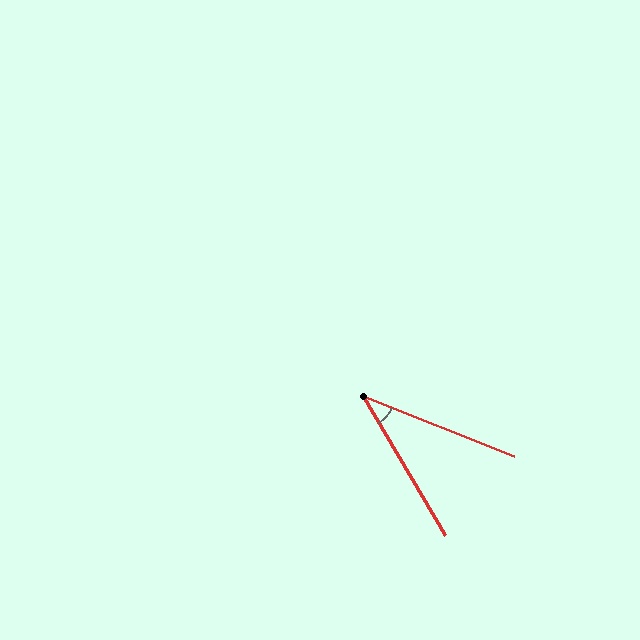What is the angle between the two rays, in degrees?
Approximately 38 degrees.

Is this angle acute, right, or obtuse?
It is acute.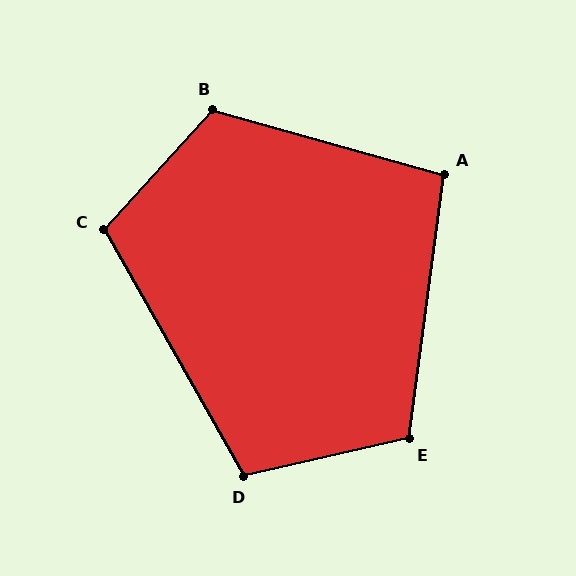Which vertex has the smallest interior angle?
A, at approximately 98 degrees.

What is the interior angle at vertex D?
Approximately 107 degrees (obtuse).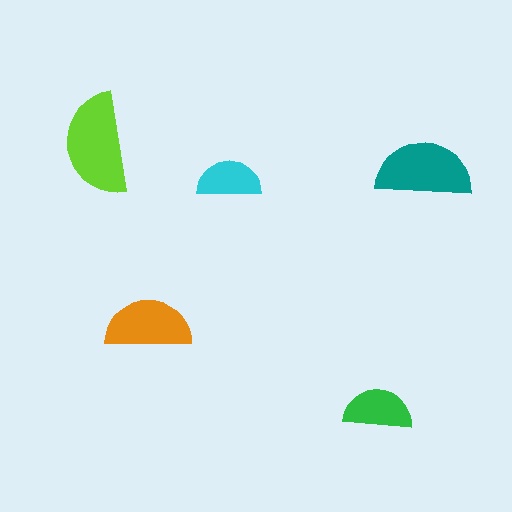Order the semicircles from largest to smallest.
the lime one, the teal one, the orange one, the green one, the cyan one.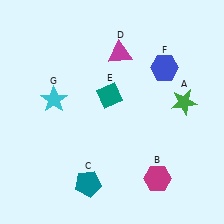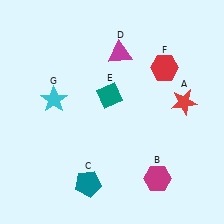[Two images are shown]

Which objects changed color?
A changed from green to red. F changed from blue to red.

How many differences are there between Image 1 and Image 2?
There are 2 differences between the two images.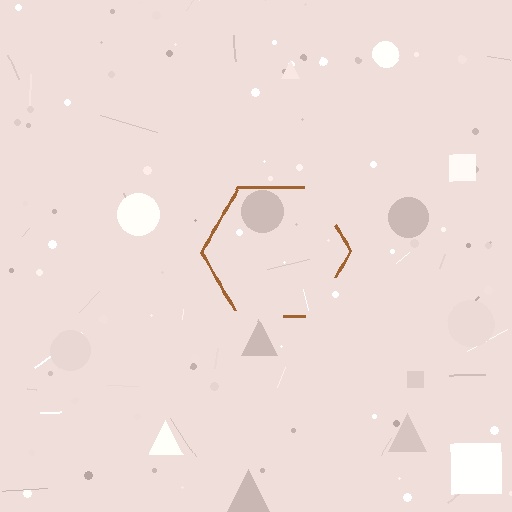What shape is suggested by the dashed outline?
The dashed outline suggests a hexagon.